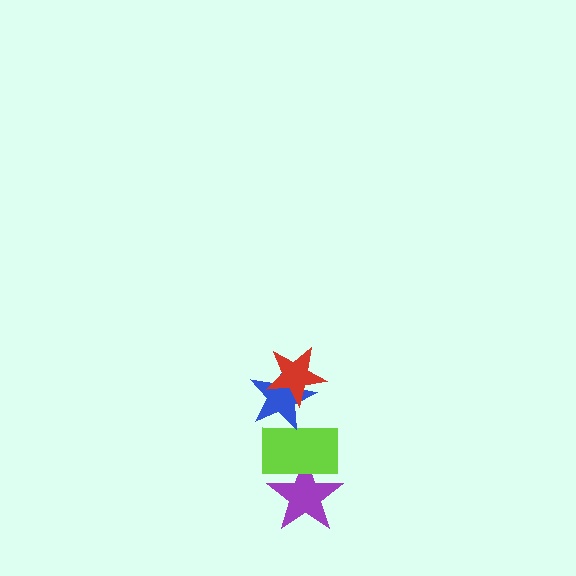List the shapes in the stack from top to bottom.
From top to bottom: the red star, the blue star, the lime rectangle, the purple star.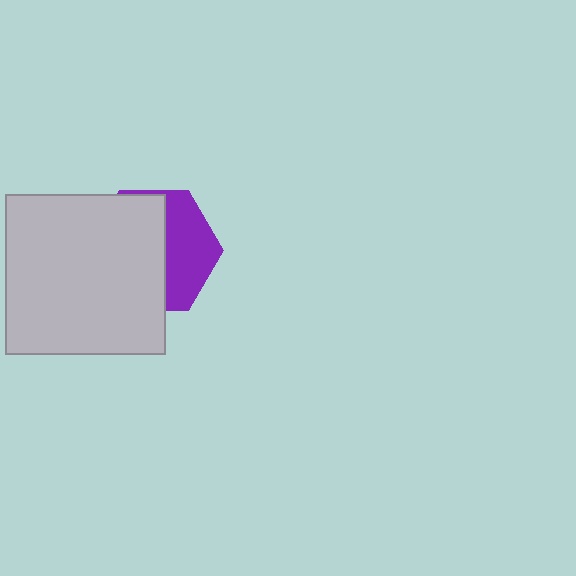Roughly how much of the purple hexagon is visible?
A small part of it is visible (roughly 41%).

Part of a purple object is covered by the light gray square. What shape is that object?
It is a hexagon.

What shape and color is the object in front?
The object in front is a light gray square.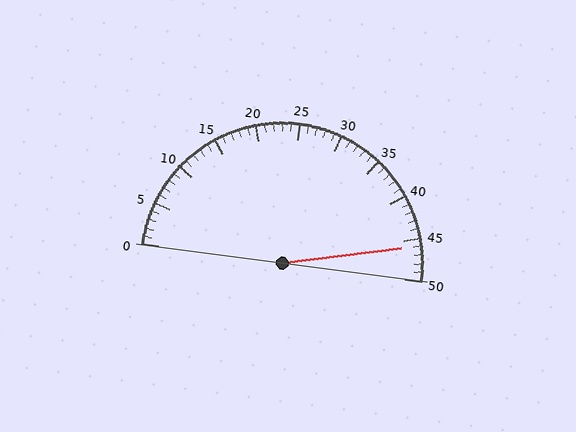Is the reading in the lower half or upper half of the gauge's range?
The reading is in the upper half of the range (0 to 50).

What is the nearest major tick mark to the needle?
The nearest major tick mark is 45.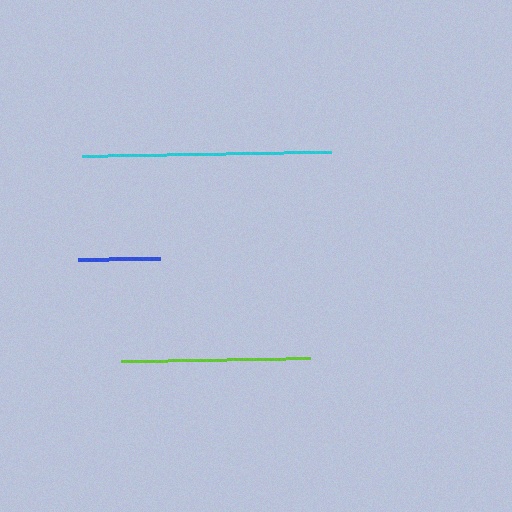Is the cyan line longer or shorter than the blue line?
The cyan line is longer than the blue line.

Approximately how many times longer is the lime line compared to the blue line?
The lime line is approximately 2.3 times the length of the blue line.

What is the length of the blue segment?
The blue segment is approximately 82 pixels long.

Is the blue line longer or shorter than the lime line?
The lime line is longer than the blue line.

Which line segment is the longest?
The cyan line is the longest at approximately 249 pixels.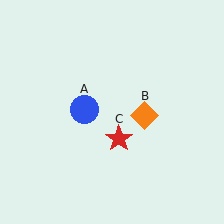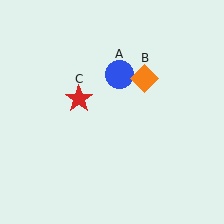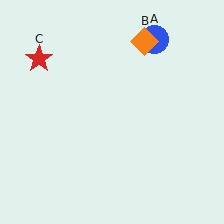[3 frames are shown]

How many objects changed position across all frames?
3 objects changed position: blue circle (object A), orange diamond (object B), red star (object C).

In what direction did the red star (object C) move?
The red star (object C) moved up and to the left.